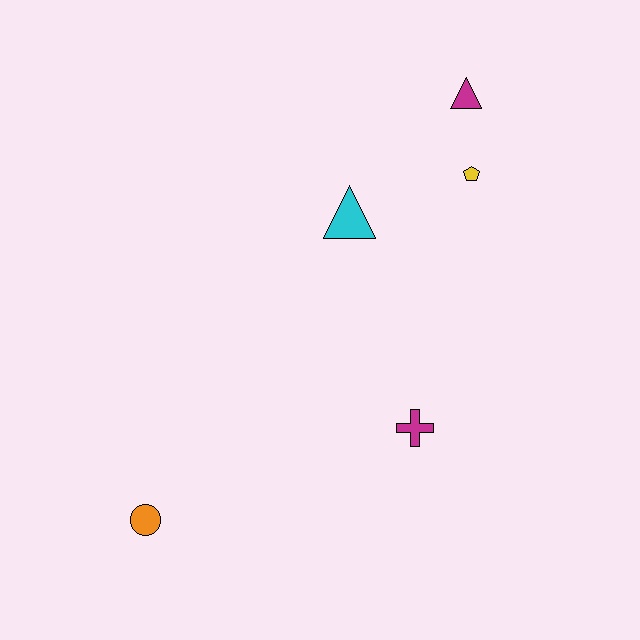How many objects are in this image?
There are 5 objects.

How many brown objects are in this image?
There are no brown objects.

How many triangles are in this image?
There are 2 triangles.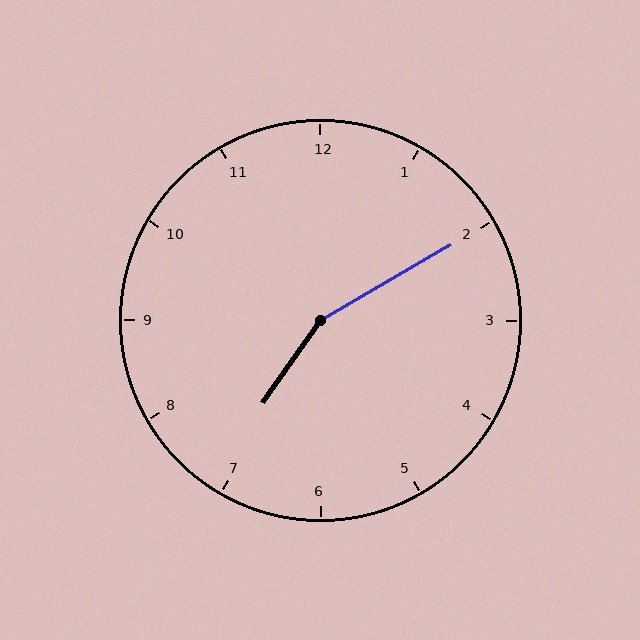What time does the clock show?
7:10.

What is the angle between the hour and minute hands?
Approximately 155 degrees.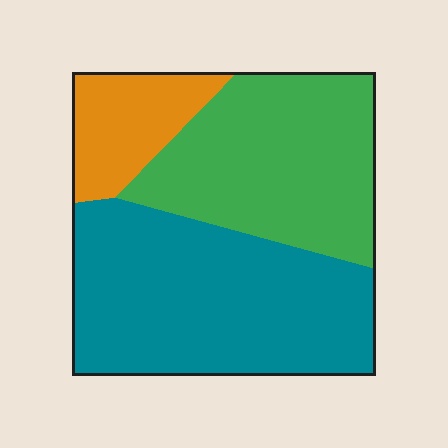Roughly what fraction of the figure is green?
Green takes up about three eighths (3/8) of the figure.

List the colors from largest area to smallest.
From largest to smallest: teal, green, orange.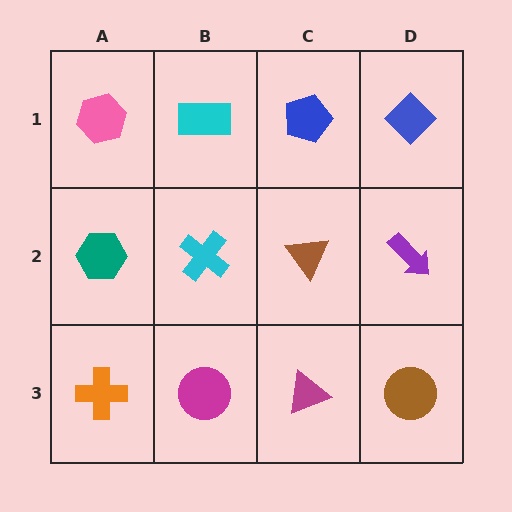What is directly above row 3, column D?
A purple arrow.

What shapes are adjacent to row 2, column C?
A blue pentagon (row 1, column C), a magenta triangle (row 3, column C), a cyan cross (row 2, column B), a purple arrow (row 2, column D).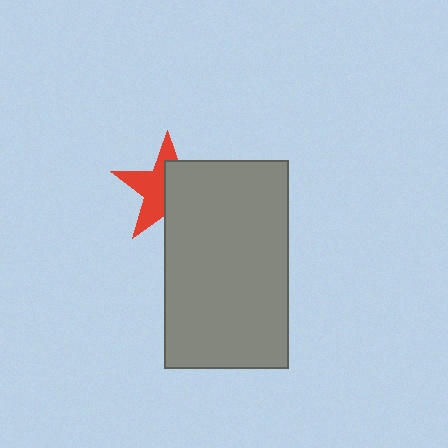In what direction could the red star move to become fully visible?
The red star could move left. That would shift it out from behind the gray rectangle entirely.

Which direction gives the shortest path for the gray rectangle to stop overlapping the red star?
Moving right gives the shortest separation.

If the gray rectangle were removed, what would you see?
You would see the complete red star.